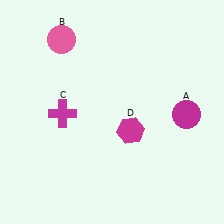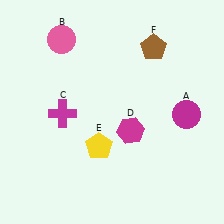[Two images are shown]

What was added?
A yellow pentagon (E), a brown pentagon (F) were added in Image 2.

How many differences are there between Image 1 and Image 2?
There are 2 differences between the two images.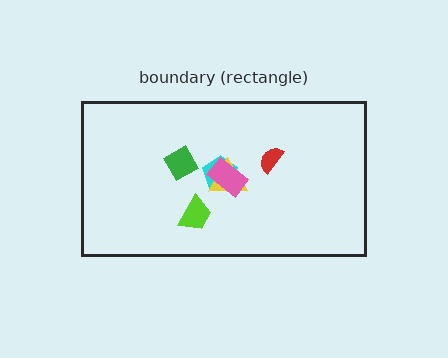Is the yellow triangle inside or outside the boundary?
Inside.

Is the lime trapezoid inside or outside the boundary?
Inside.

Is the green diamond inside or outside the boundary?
Inside.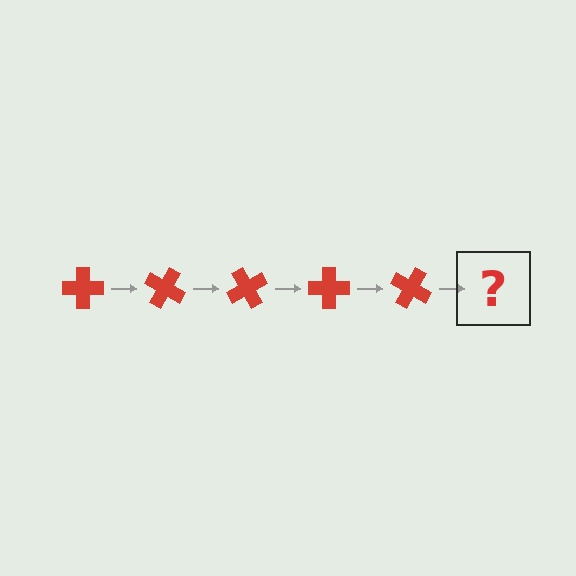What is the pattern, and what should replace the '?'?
The pattern is that the cross rotates 30 degrees each step. The '?' should be a red cross rotated 150 degrees.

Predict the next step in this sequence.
The next step is a red cross rotated 150 degrees.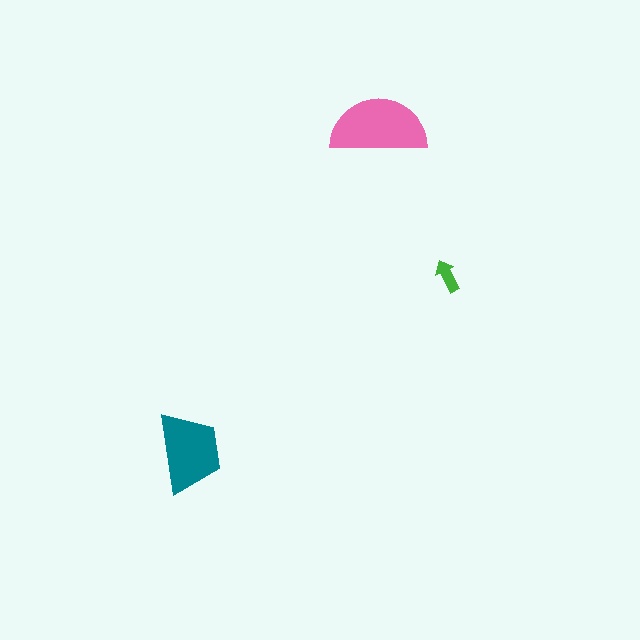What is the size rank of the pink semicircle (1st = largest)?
1st.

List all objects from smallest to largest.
The green arrow, the teal trapezoid, the pink semicircle.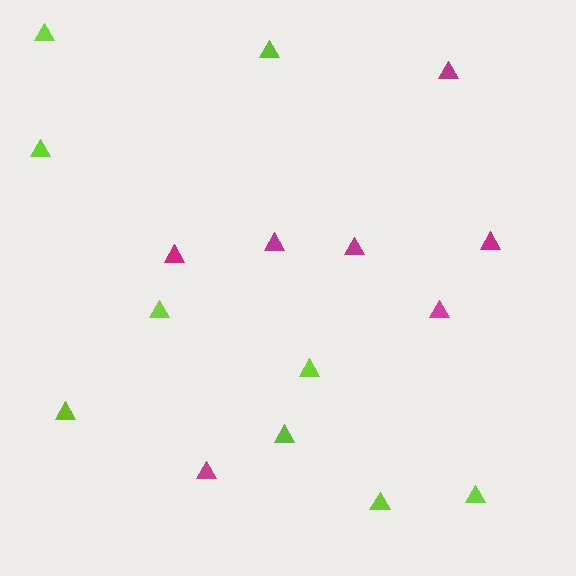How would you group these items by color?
There are 2 groups: one group of magenta triangles (7) and one group of lime triangles (9).